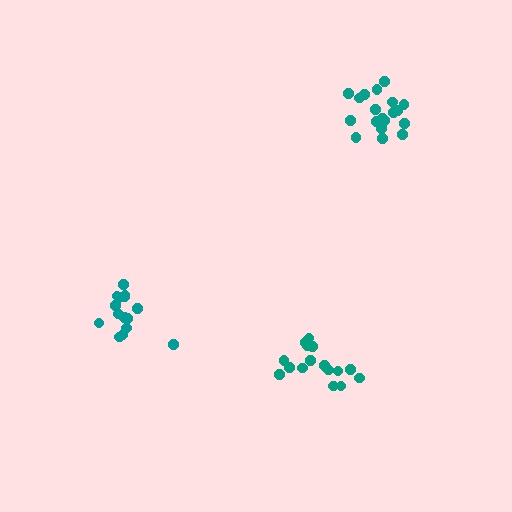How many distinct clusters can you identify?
There are 3 distinct clusters.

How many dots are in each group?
Group 1: 15 dots, Group 2: 16 dots, Group 3: 19 dots (50 total).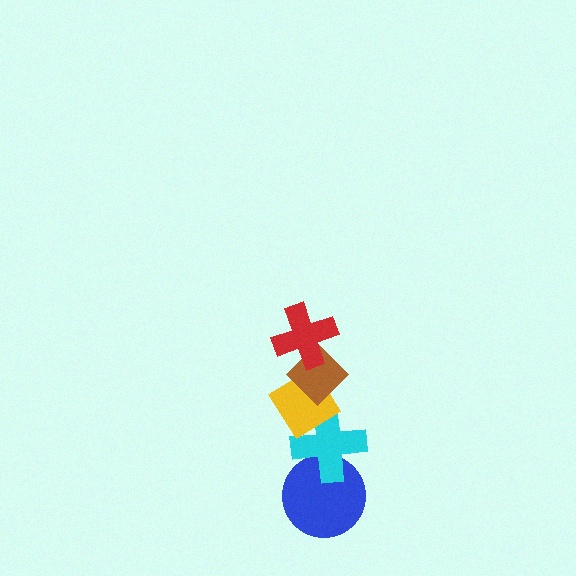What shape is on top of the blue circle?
The cyan cross is on top of the blue circle.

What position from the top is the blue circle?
The blue circle is 5th from the top.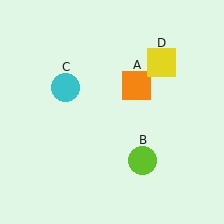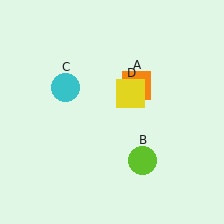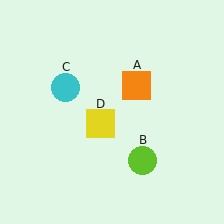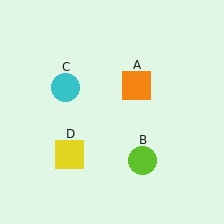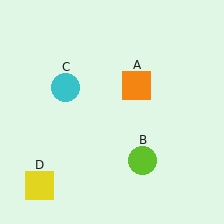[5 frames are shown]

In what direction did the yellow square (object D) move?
The yellow square (object D) moved down and to the left.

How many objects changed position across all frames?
1 object changed position: yellow square (object D).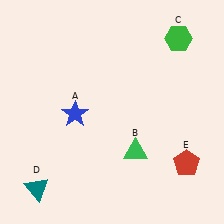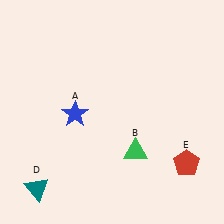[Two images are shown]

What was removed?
The green hexagon (C) was removed in Image 2.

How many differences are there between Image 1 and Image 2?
There is 1 difference between the two images.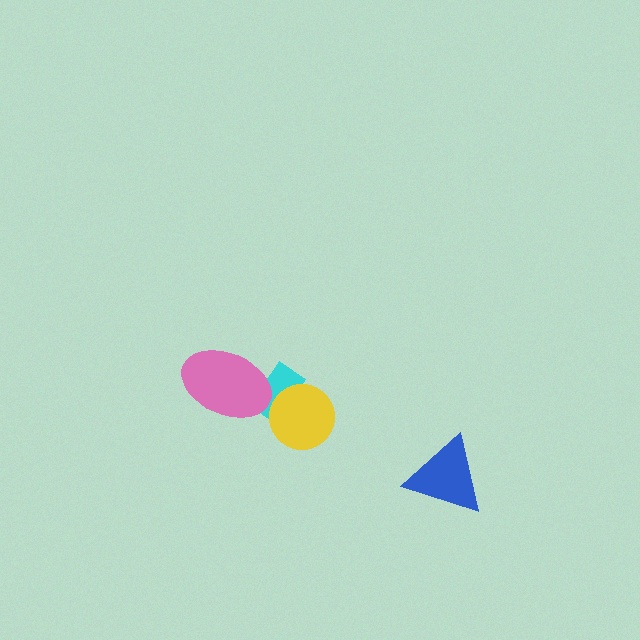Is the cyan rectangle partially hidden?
Yes, it is partially covered by another shape.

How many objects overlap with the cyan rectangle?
2 objects overlap with the cyan rectangle.